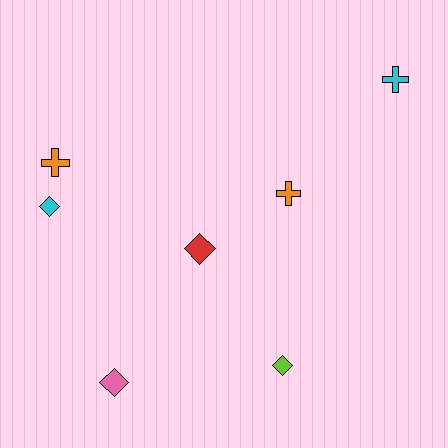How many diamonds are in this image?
There are 4 diamonds.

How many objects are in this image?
There are 7 objects.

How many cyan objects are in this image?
There are 2 cyan objects.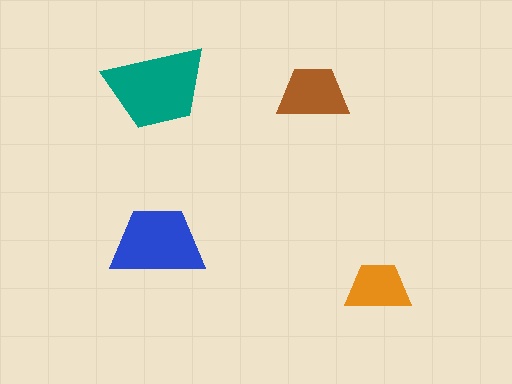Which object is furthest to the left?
The teal trapezoid is leftmost.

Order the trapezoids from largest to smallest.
the teal one, the blue one, the brown one, the orange one.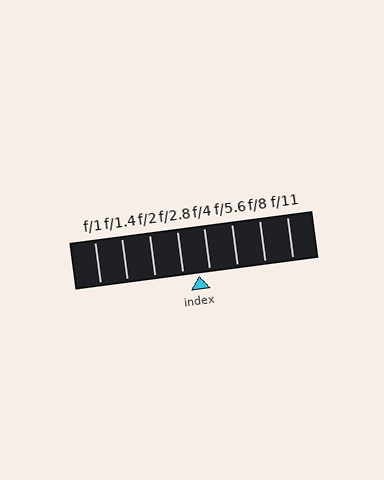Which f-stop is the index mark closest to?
The index mark is closest to f/4.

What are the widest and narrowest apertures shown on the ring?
The widest aperture shown is f/1 and the narrowest is f/11.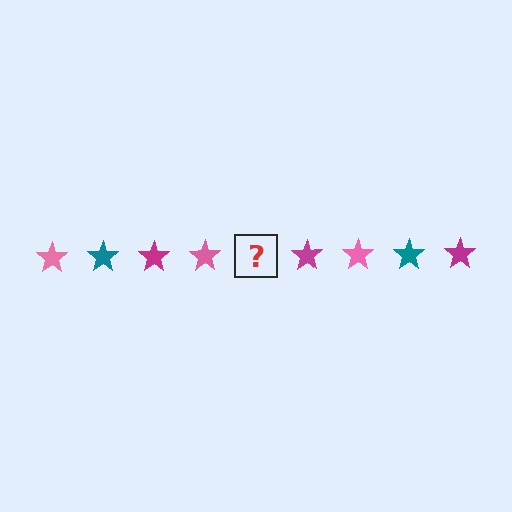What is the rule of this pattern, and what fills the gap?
The rule is that the pattern cycles through pink, teal, magenta stars. The gap should be filled with a teal star.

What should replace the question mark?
The question mark should be replaced with a teal star.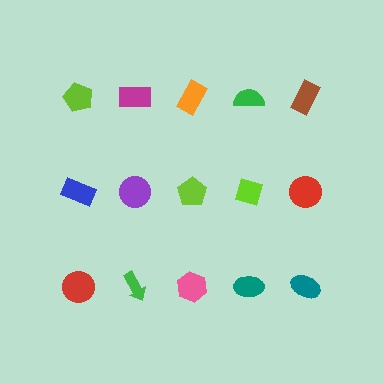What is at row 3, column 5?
A teal ellipse.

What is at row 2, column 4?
A lime diamond.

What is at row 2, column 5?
A red circle.